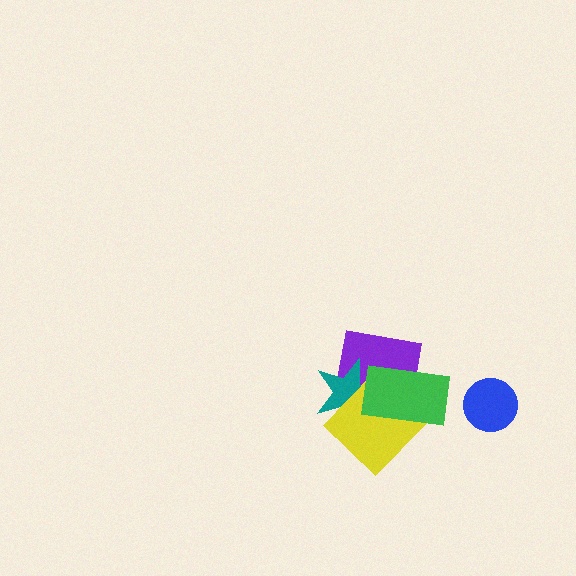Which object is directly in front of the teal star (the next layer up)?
The yellow diamond is directly in front of the teal star.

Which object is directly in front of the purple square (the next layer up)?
The teal star is directly in front of the purple square.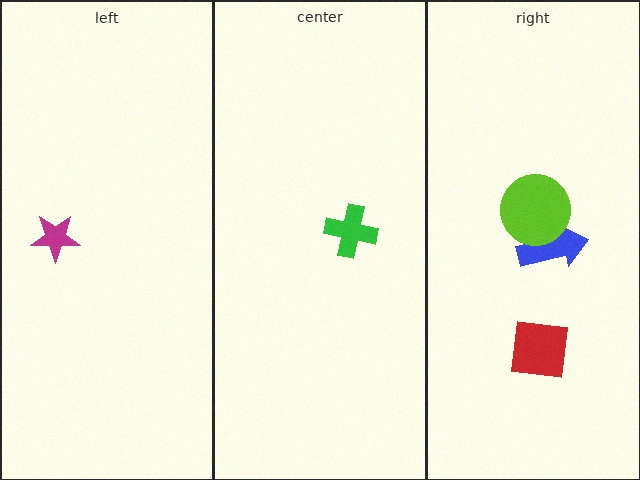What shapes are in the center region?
The green cross.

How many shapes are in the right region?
3.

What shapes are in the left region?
The magenta star.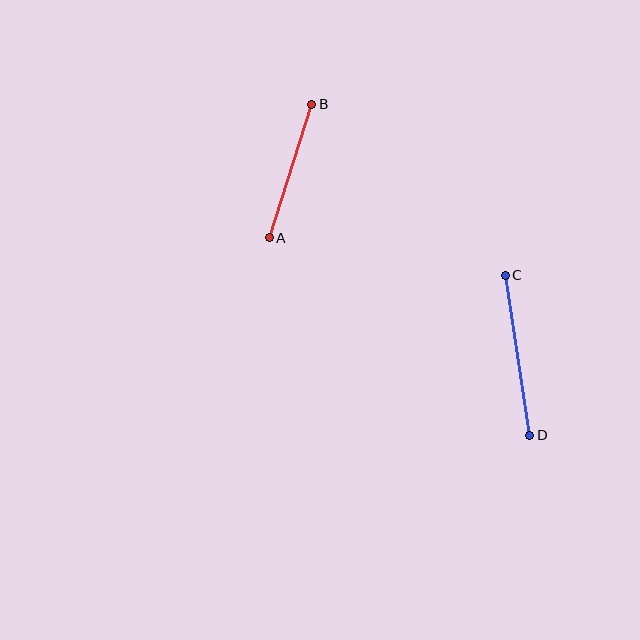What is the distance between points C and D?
The distance is approximately 162 pixels.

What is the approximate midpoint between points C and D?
The midpoint is at approximately (517, 355) pixels.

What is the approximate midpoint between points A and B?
The midpoint is at approximately (290, 171) pixels.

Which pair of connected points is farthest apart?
Points C and D are farthest apart.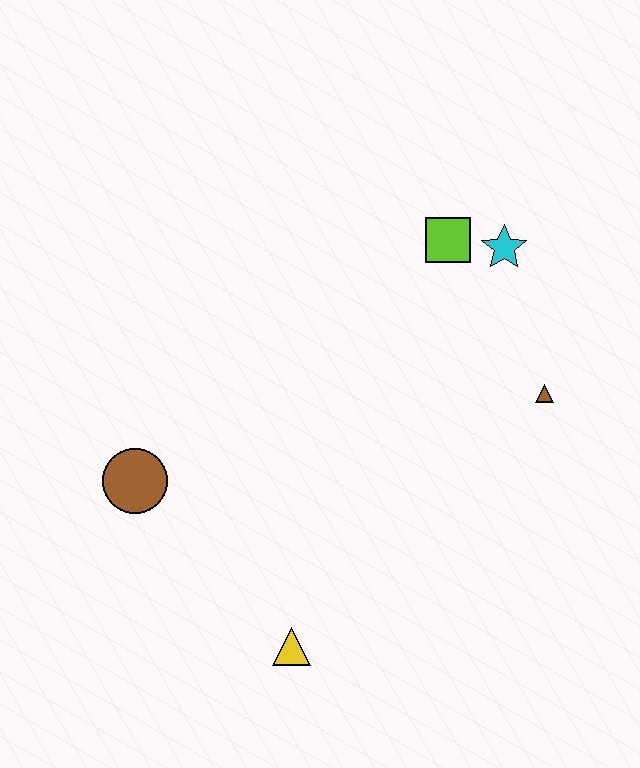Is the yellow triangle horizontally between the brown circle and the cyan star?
Yes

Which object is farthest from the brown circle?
The cyan star is farthest from the brown circle.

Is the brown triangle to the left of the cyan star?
No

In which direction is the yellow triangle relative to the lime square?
The yellow triangle is below the lime square.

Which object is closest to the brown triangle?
The cyan star is closest to the brown triangle.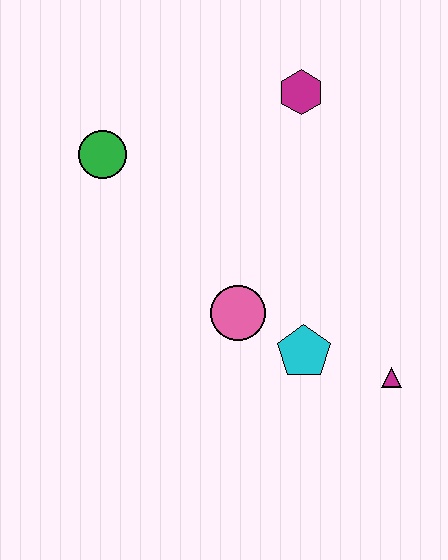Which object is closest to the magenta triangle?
The cyan pentagon is closest to the magenta triangle.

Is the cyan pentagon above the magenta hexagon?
No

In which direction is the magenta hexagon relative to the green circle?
The magenta hexagon is to the right of the green circle.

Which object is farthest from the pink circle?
The magenta hexagon is farthest from the pink circle.